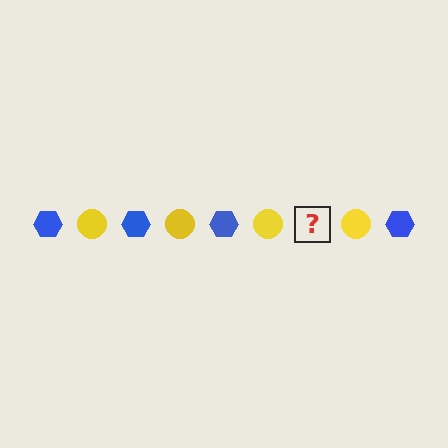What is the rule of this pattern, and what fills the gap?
The rule is that the pattern alternates between blue hexagon and yellow circle. The gap should be filled with a blue hexagon.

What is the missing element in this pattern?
The missing element is a blue hexagon.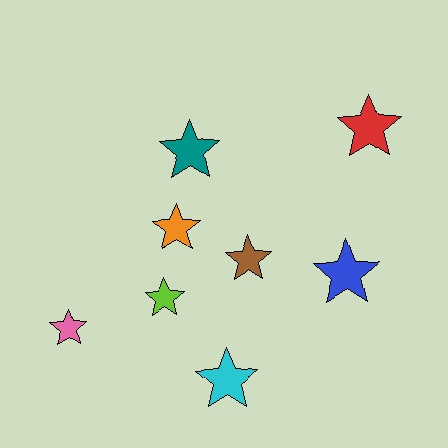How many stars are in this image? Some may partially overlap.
There are 8 stars.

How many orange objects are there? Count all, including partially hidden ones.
There is 1 orange object.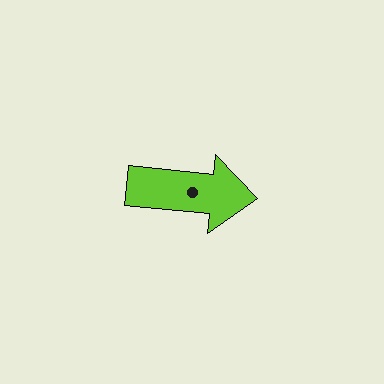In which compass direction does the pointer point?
East.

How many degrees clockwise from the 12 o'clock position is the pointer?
Approximately 96 degrees.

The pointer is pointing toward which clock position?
Roughly 3 o'clock.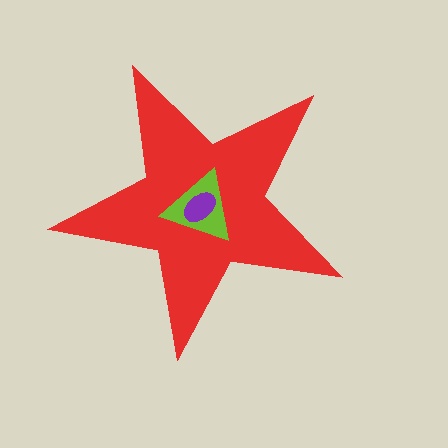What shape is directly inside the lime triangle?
The purple ellipse.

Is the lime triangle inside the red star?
Yes.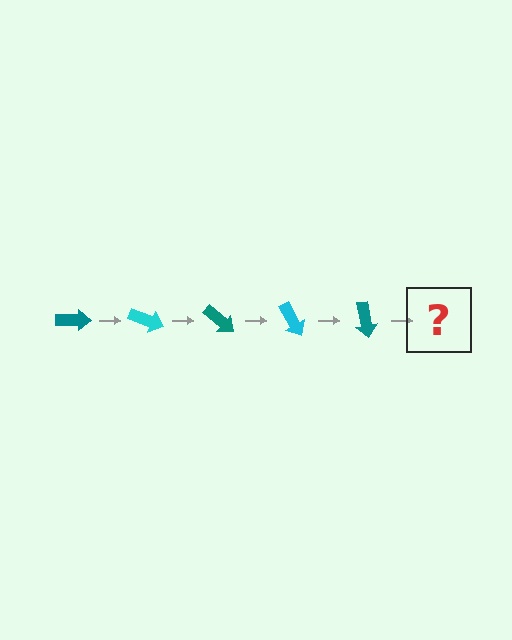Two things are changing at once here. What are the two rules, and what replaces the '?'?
The two rules are that it rotates 20 degrees each step and the color cycles through teal and cyan. The '?' should be a cyan arrow, rotated 100 degrees from the start.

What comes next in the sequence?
The next element should be a cyan arrow, rotated 100 degrees from the start.